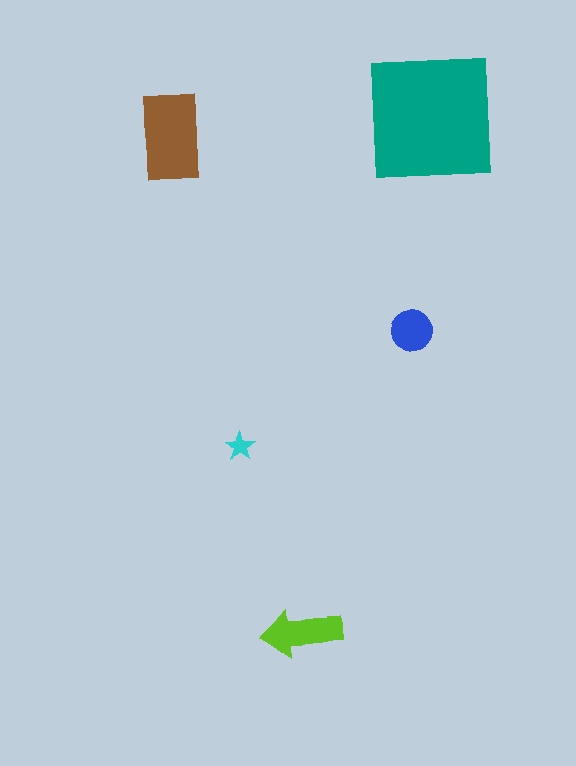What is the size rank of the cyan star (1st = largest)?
5th.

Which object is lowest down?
The lime arrow is bottommost.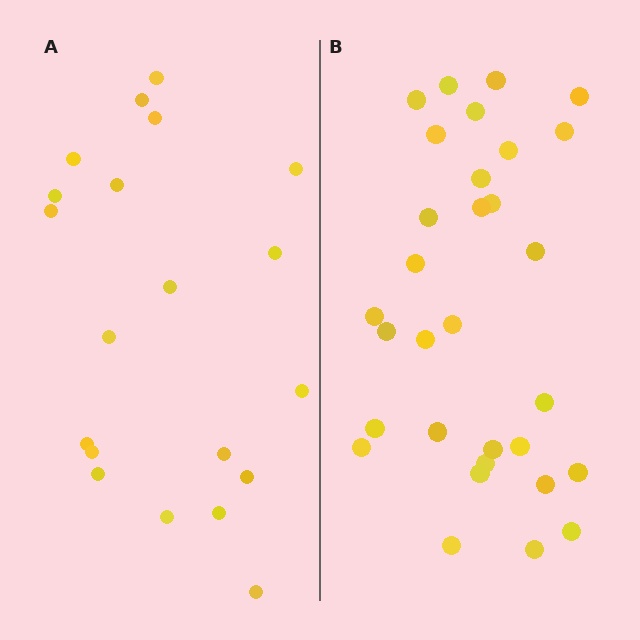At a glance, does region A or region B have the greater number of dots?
Region B (the right region) has more dots.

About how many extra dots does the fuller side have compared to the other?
Region B has roughly 12 or so more dots than region A.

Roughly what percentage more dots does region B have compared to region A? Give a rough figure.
About 55% more.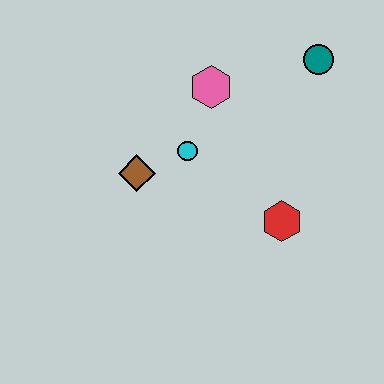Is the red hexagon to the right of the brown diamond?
Yes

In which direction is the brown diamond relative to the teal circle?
The brown diamond is to the left of the teal circle.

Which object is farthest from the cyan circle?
The teal circle is farthest from the cyan circle.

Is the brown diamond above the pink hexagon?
No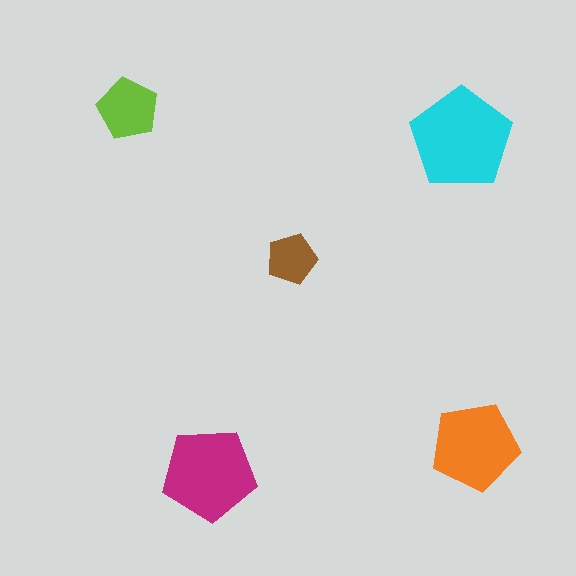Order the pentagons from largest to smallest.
the cyan one, the magenta one, the orange one, the lime one, the brown one.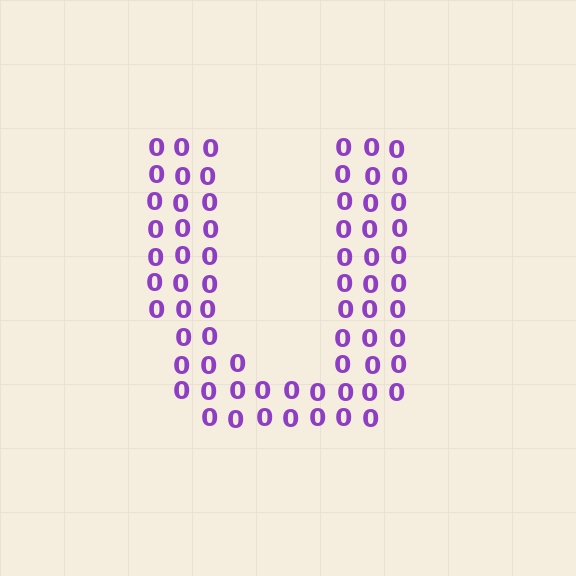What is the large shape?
The large shape is the letter U.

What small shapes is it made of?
It is made of small digit 0's.